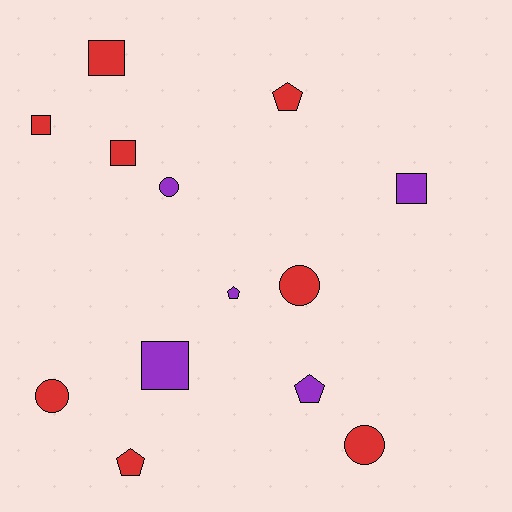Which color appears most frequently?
Red, with 8 objects.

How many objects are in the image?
There are 13 objects.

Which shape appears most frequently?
Square, with 5 objects.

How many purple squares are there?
There are 2 purple squares.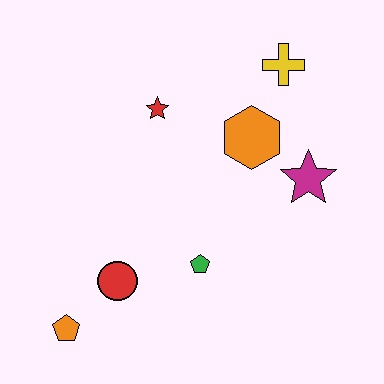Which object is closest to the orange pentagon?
The red circle is closest to the orange pentagon.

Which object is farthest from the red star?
The orange pentagon is farthest from the red star.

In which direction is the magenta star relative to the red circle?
The magenta star is to the right of the red circle.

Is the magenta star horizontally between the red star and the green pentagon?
No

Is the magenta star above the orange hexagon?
No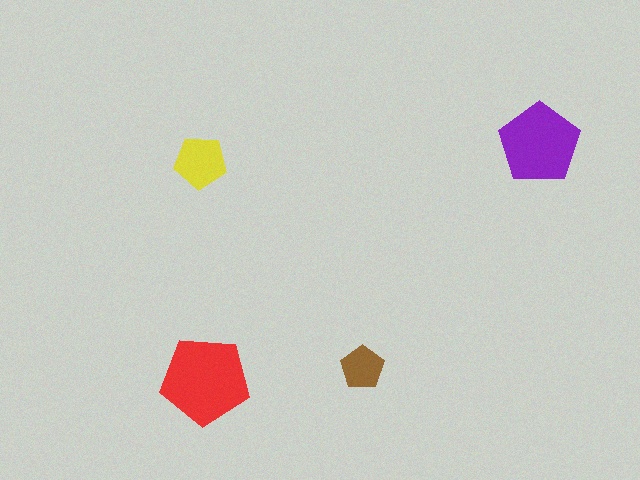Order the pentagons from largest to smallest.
the red one, the purple one, the yellow one, the brown one.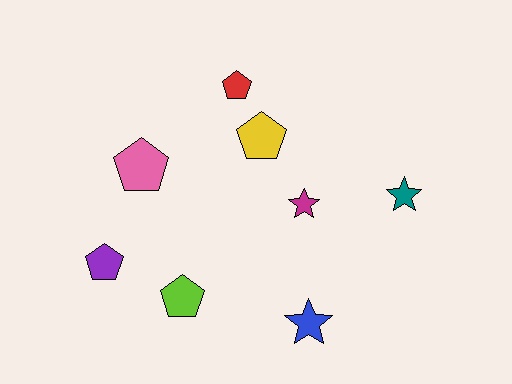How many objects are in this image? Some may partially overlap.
There are 8 objects.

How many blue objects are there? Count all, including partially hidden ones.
There is 1 blue object.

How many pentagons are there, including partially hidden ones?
There are 5 pentagons.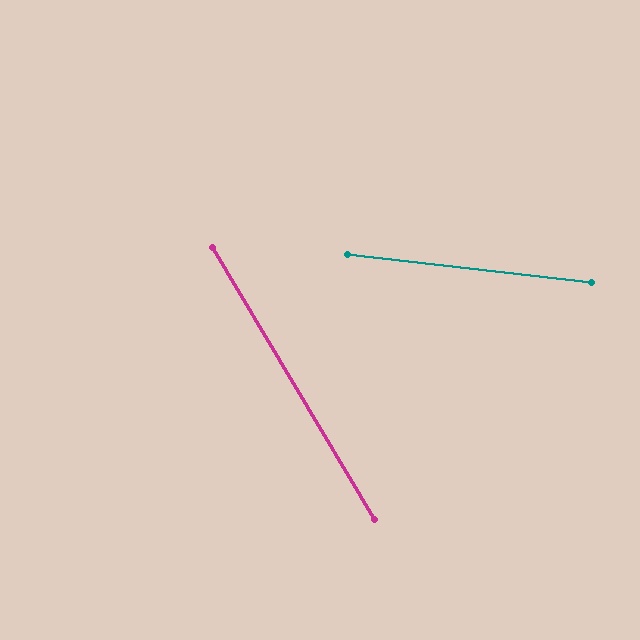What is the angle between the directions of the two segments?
Approximately 53 degrees.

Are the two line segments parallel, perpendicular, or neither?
Neither parallel nor perpendicular — they differ by about 53°.